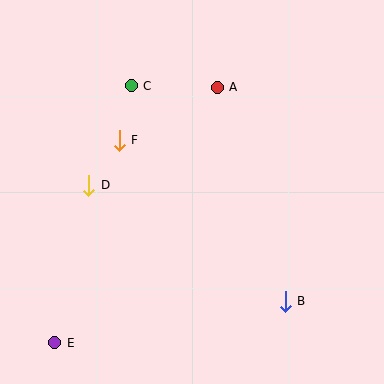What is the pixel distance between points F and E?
The distance between F and E is 213 pixels.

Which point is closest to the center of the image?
Point F at (119, 140) is closest to the center.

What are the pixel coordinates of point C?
Point C is at (131, 86).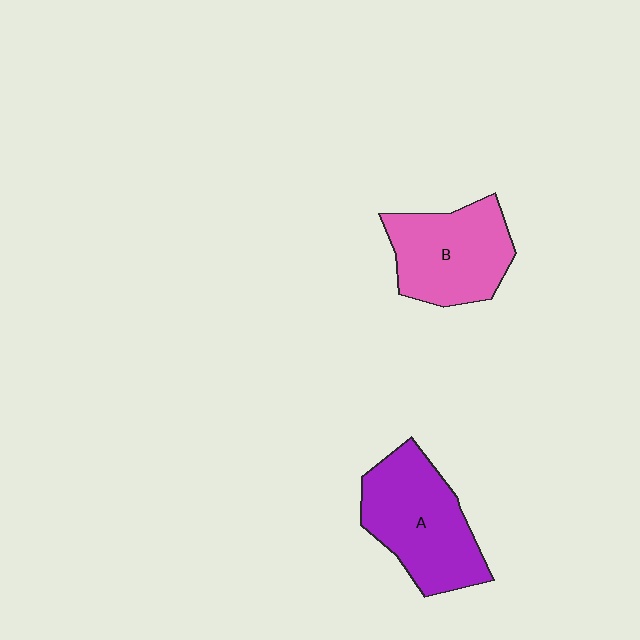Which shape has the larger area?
Shape A (purple).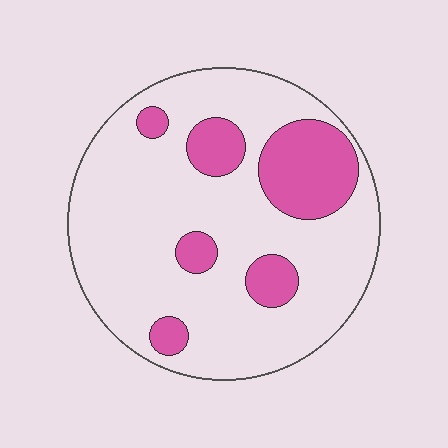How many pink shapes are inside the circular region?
6.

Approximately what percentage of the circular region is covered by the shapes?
Approximately 20%.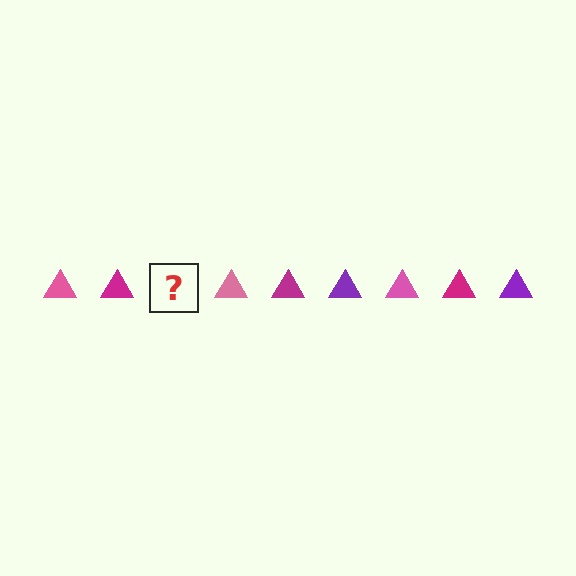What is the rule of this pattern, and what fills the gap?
The rule is that the pattern cycles through pink, magenta, purple triangles. The gap should be filled with a purple triangle.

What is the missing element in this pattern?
The missing element is a purple triangle.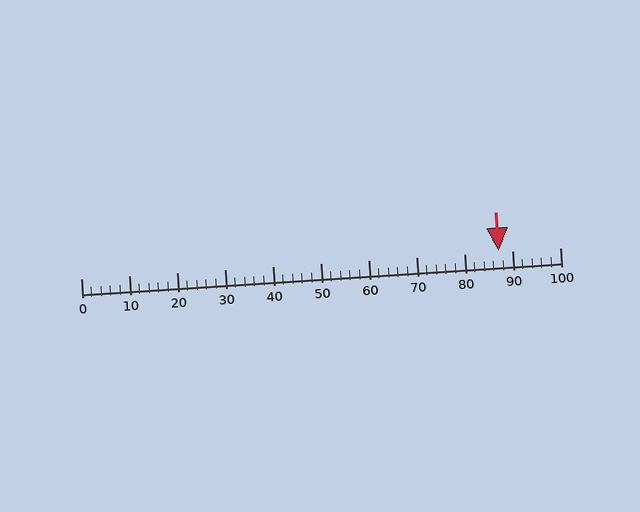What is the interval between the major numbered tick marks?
The major tick marks are spaced 10 units apart.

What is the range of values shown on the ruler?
The ruler shows values from 0 to 100.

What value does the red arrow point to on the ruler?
The red arrow points to approximately 87.